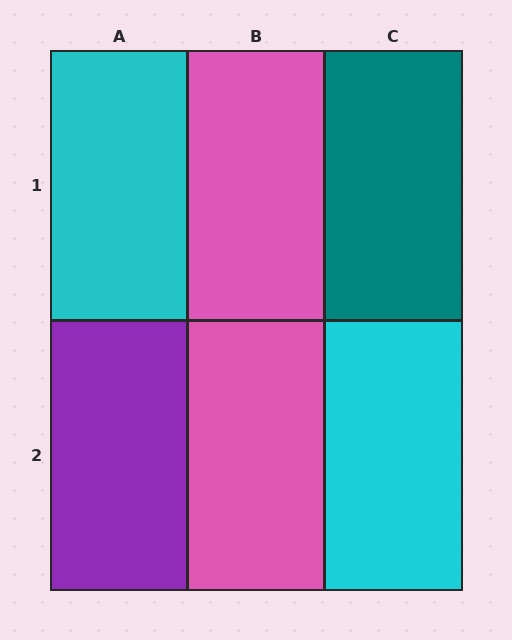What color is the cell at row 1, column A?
Cyan.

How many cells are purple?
1 cell is purple.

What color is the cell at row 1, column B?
Pink.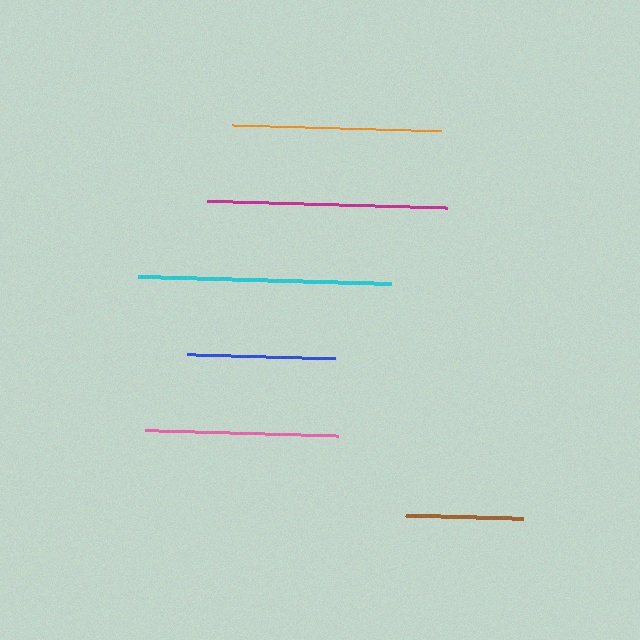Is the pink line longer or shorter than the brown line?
The pink line is longer than the brown line.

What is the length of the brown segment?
The brown segment is approximately 118 pixels long.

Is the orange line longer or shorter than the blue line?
The orange line is longer than the blue line.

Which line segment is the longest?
The cyan line is the longest at approximately 252 pixels.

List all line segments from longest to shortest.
From longest to shortest: cyan, magenta, orange, pink, blue, brown.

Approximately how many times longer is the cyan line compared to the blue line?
The cyan line is approximately 1.7 times the length of the blue line.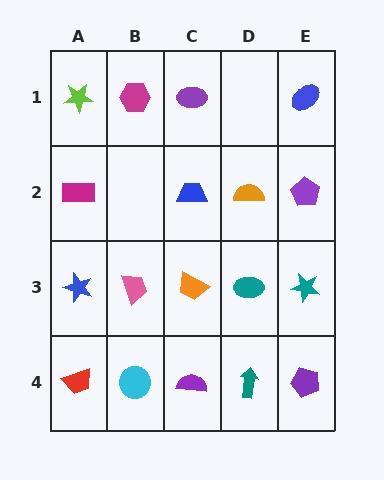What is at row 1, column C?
A purple ellipse.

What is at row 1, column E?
A blue ellipse.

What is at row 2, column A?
A magenta rectangle.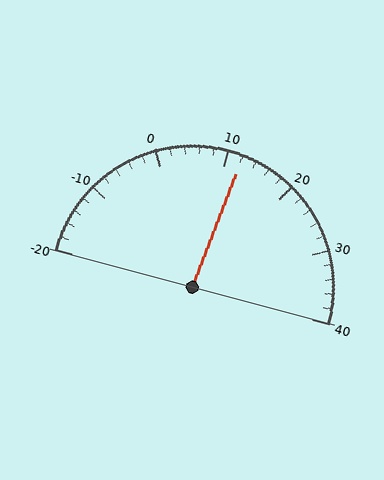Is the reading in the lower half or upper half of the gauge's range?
The reading is in the upper half of the range (-20 to 40).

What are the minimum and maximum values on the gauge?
The gauge ranges from -20 to 40.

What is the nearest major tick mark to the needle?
The nearest major tick mark is 10.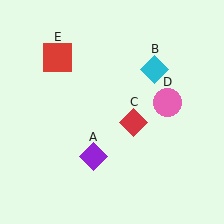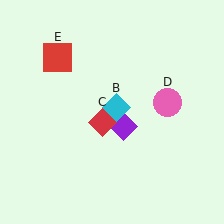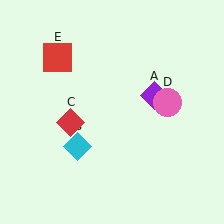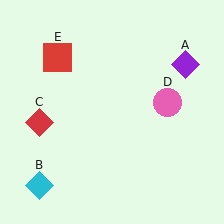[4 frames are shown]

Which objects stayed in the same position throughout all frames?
Pink circle (object D) and red square (object E) remained stationary.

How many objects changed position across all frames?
3 objects changed position: purple diamond (object A), cyan diamond (object B), red diamond (object C).